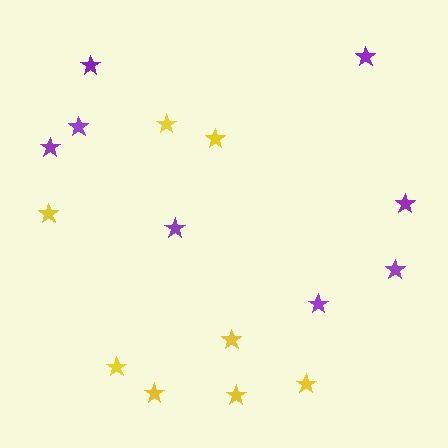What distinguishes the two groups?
There are 2 groups: one group of yellow stars (8) and one group of purple stars (8).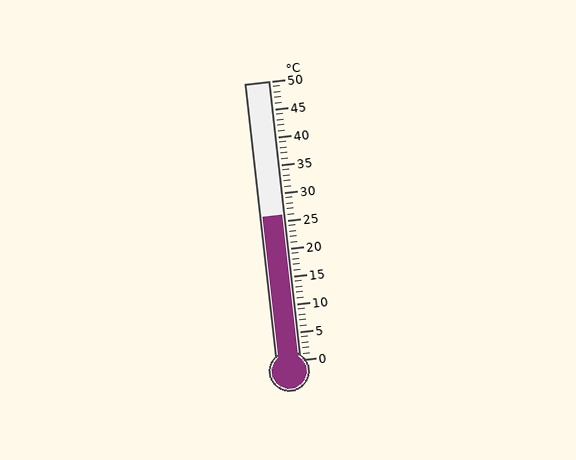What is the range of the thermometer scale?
The thermometer scale ranges from 0°C to 50°C.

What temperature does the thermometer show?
The thermometer shows approximately 26°C.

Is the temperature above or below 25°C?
The temperature is above 25°C.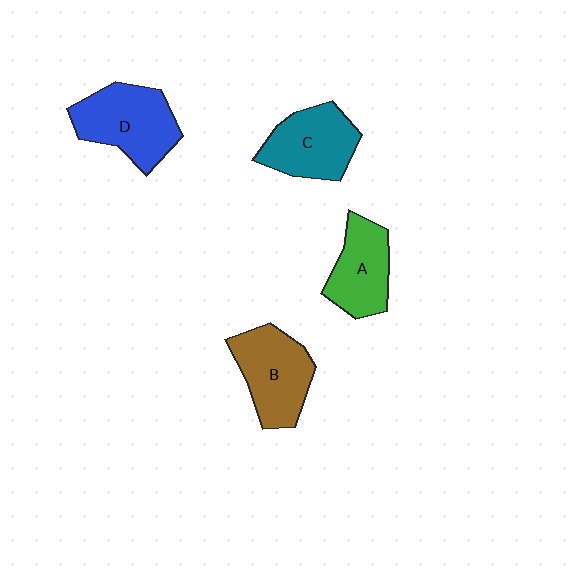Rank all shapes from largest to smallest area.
From largest to smallest: D (blue), B (brown), C (teal), A (green).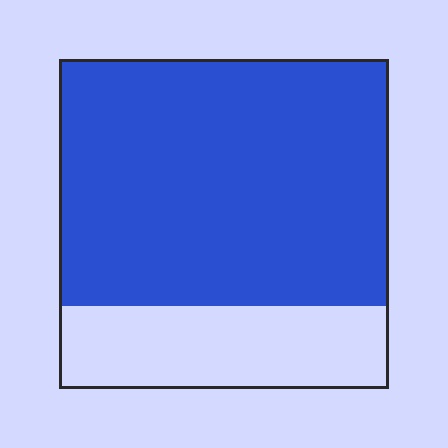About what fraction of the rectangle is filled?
About three quarters (3/4).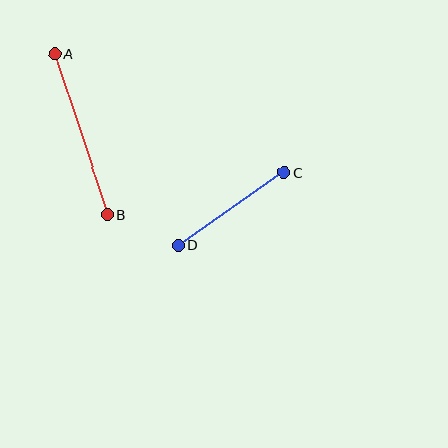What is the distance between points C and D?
The distance is approximately 129 pixels.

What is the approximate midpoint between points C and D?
The midpoint is at approximately (231, 208) pixels.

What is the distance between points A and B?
The distance is approximately 169 pixels.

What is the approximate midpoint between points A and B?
The midpoint is at approximately (81, 134) pixels.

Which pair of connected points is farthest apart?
Points A and B are farthest apart.